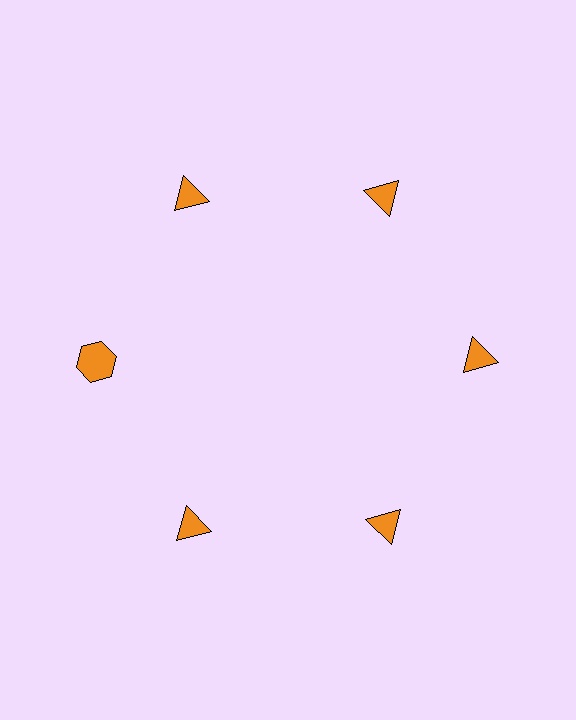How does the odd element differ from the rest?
It has a different shape: hexagon instead of triangle.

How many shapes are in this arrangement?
There are 6 shapes arranged in a ring pattern.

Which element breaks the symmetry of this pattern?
The orange hexagon at roughly the 9 o'clock position breaks the symmetry. All other shapes are orange triangles.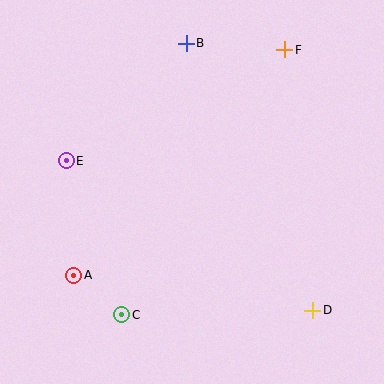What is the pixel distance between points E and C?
The distance between E and C is 164 pixels.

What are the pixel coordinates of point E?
Point E is at (66, 161).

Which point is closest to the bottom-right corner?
Point D is closest to the bottom-right corner.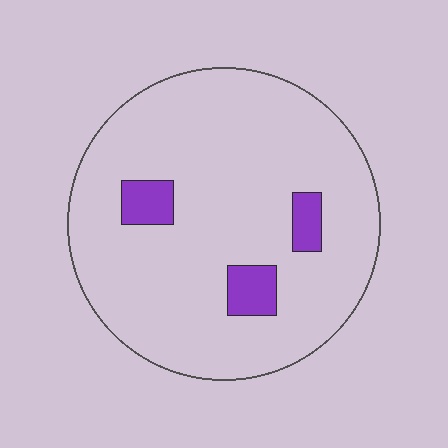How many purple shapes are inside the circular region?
3.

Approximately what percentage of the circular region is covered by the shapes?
Approximately 10%.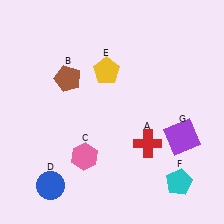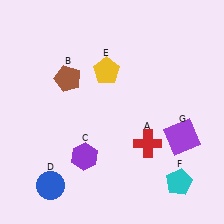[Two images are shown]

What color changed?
The hexagon (C) changed from pink in Image 1 to purple in Image 2.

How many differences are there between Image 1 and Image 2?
There is 1 difference between the two images.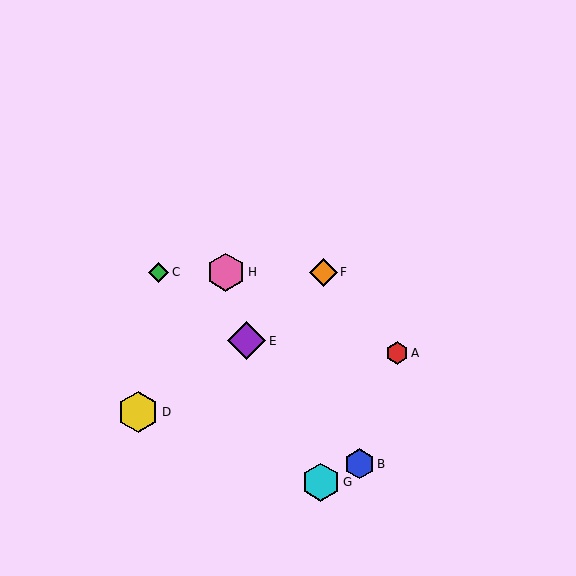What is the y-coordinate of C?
Object C is at y≈272.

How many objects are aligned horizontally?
3 objects (C, F, H) are aligned horizontally.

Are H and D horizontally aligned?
No, H is at y≈272 and D is at y≈412.